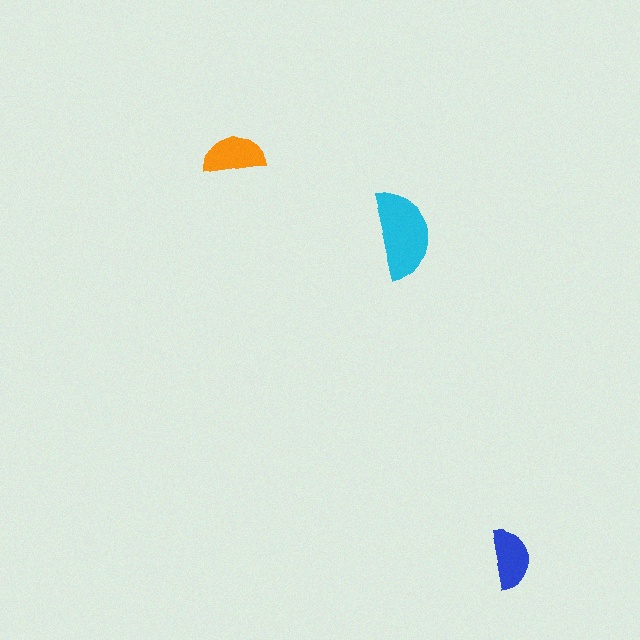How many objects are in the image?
There are 3 objects in the image.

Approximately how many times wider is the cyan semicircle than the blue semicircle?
About 1.5 times wider.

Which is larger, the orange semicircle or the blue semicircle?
The orange one.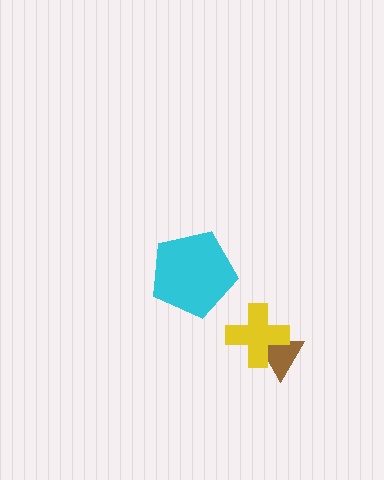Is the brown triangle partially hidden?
Yes, it is partially covered by another shape.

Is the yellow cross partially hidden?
No, no other shape covers it.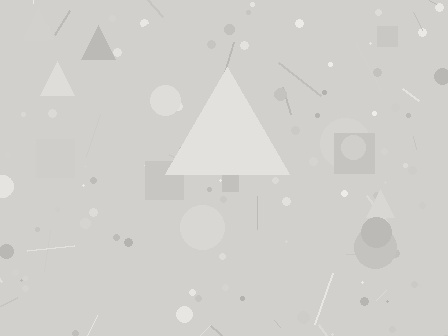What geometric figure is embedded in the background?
A triangle is embedded in the background.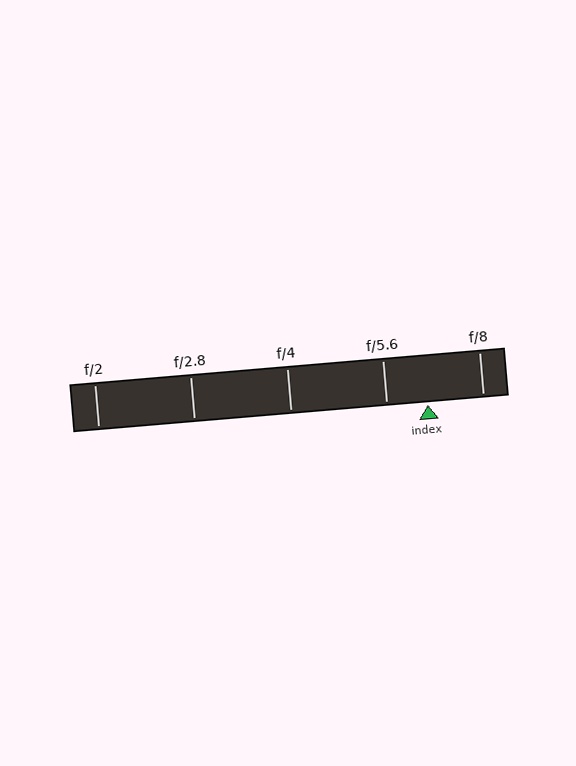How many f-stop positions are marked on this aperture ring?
There are 5 f-stop positions marked.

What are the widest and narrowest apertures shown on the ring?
The widest aperture shown is f/2 and the narrowest is f/8.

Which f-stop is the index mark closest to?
The index mark is closest to f/5.6.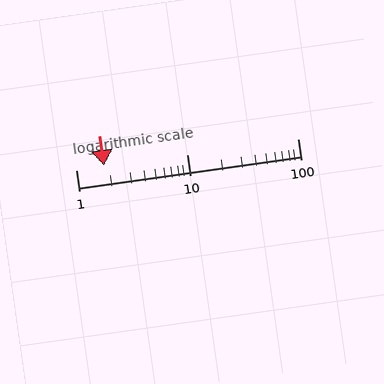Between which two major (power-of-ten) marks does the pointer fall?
The pointer is between 1 and 10.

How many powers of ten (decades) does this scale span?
The scale spans 2 decades, from 1 to 100.